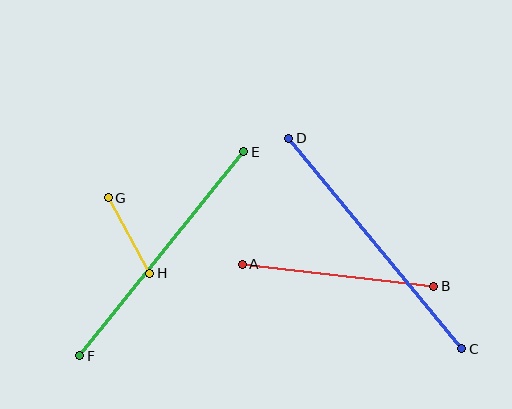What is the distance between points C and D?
The distance is approximately 273 pixels.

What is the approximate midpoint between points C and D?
The midpoint is at approximately (375, 244) pixels.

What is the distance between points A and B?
The distance is approximately 193 pixels.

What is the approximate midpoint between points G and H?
The midpoint is at approximately (129, 236) pixels.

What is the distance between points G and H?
The distance is approximately 86 pixels.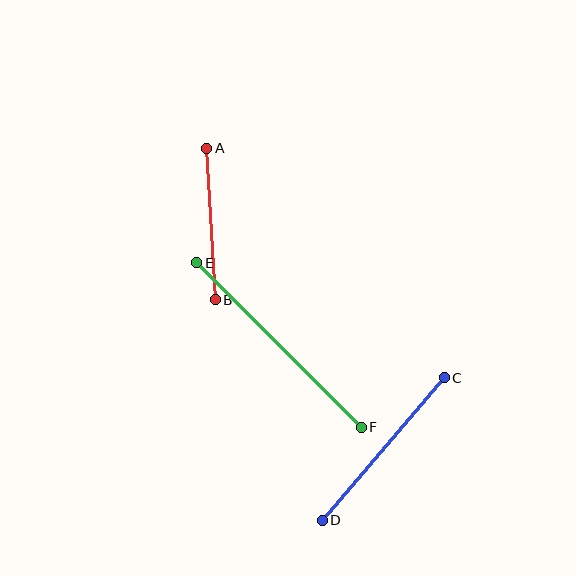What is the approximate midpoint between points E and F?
The midpoint is at approximately (279, 345) pixels.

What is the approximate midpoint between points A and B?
The midpoint is at approximately (211, 224) pixels.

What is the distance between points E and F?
The distance is approximately 233 pixels.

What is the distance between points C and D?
The distance is approximately 188 pixels.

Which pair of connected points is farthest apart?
Points E and F are farthest apart.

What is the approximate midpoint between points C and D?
The midpoint is at approximately (383, 449) pixels.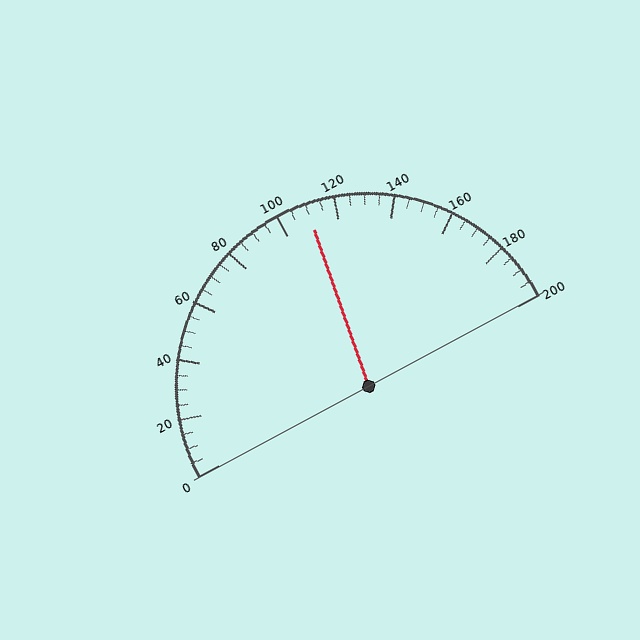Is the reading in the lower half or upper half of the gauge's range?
The reading is in the upper half of the range (0 to 200).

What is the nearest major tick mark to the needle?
The nearest major tick mark is 120.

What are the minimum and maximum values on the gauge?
The gauge ranges from 0 to 200.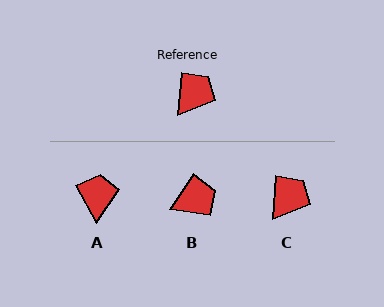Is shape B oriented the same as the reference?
No, it is off by about 29 degrees.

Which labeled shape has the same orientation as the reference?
C.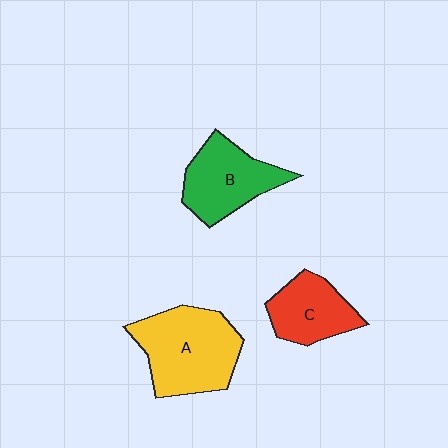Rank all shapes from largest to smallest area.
From largest to smallest: A (yellow), B (green), C (red).